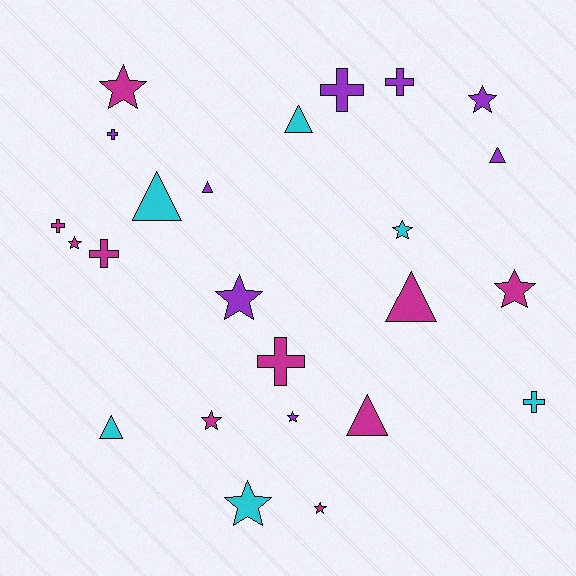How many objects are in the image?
There are 24 objects.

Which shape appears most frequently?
Star, with 10 objects.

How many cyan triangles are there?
There are 3 cyan triangles.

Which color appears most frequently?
Magenta, with 10 objects.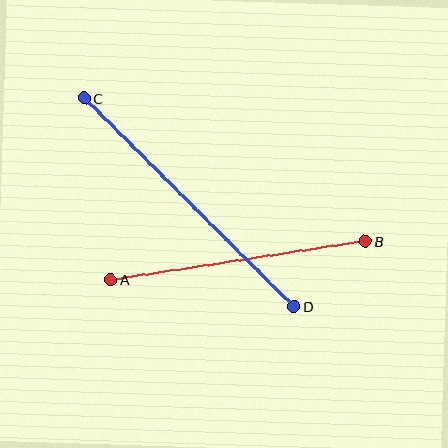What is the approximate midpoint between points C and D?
The midpoint is at approximately (189, 202) pixels.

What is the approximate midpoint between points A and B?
The midpoint is at approximately (238, 260) pixels.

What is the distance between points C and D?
The distance is approximately 296 pixels.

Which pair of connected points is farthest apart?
Points C and D are farthest apart.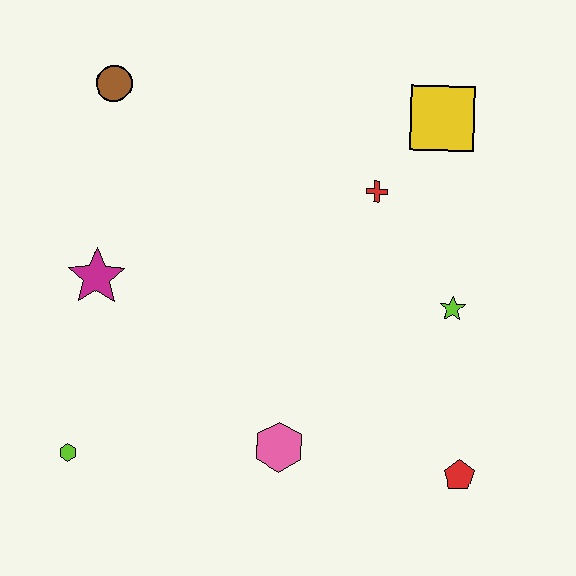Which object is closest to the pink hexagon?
The red pentagon is closest to the pink hexagon.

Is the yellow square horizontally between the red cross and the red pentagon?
Yes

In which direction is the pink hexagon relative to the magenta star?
The pink hexagon is to the right of the magenta star.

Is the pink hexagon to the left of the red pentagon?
Yes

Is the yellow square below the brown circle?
Yes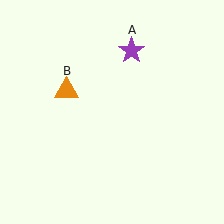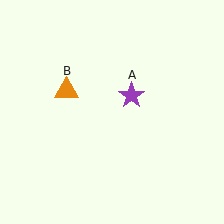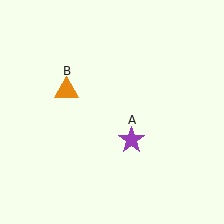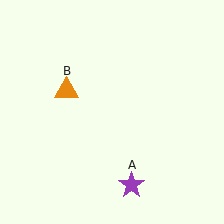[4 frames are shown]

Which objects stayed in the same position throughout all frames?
Orange triangle (object B) remained stationary.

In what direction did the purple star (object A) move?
The purple star (object A) moved down.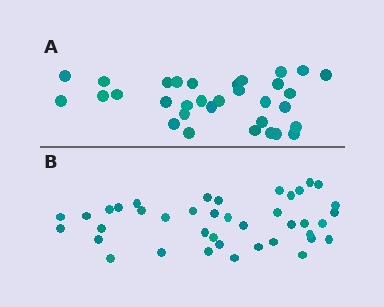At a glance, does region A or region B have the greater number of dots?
Region B (the bottom region) has more dots.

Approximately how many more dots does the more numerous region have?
Region B has roughly 8 or so more dots than region A.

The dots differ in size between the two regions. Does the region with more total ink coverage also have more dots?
No. Region A has more total ink coverage because its dots are larger, but region B actually contains more individual dots. Total area can be misleading — the number of items is what matters here.